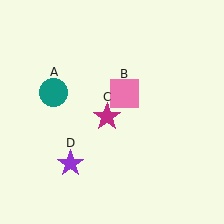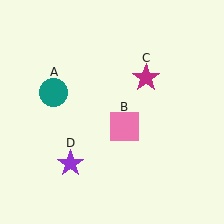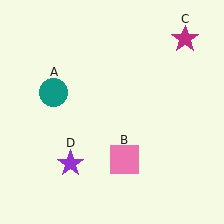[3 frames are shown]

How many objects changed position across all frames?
2 objects changed position: pink square (object B), magenta star (object C).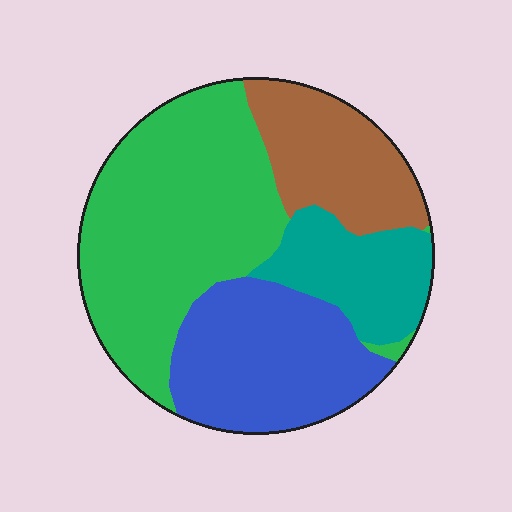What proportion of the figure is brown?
Brown covers about 20% of the figure.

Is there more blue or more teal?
Blue.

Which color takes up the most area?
Green, at roughly 40%.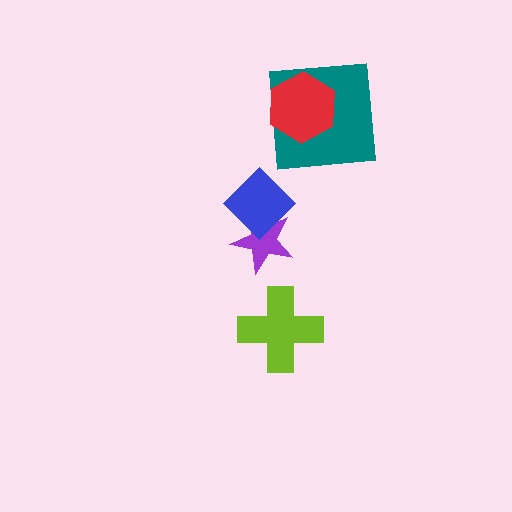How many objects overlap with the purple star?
1 object overlaps with the purple star.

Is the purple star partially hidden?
Yes, it is partially covered by another shape.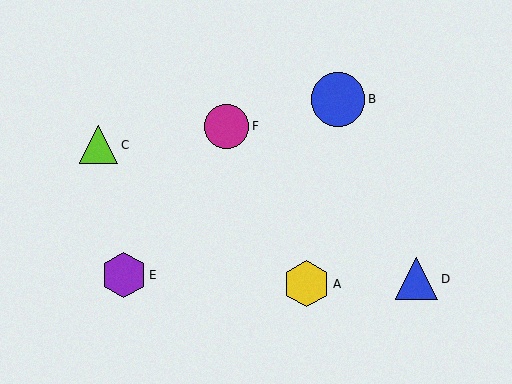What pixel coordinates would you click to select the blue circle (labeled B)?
Click at (338, 99) to select the blue circle B.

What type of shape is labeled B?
Shape B is a blue circle.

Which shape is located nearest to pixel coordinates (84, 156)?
The lime triangle (labeled C) at (99, 145) is nearest to that location.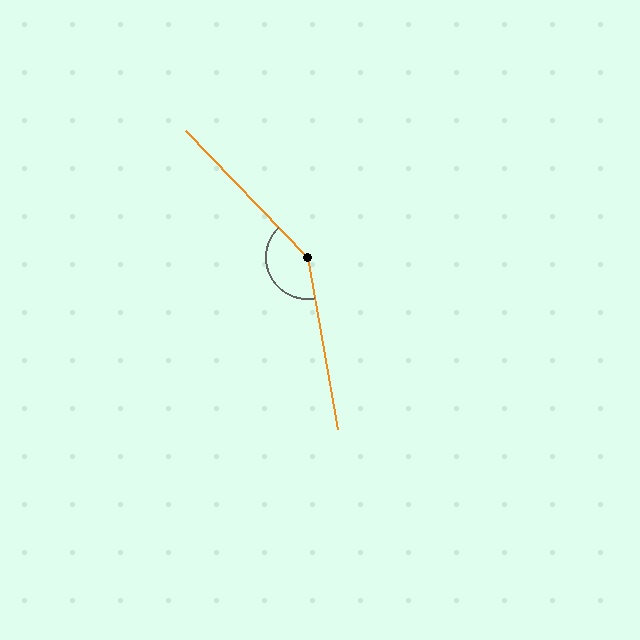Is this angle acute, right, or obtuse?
It is obtuse.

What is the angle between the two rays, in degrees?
Approximately 146 degrees.